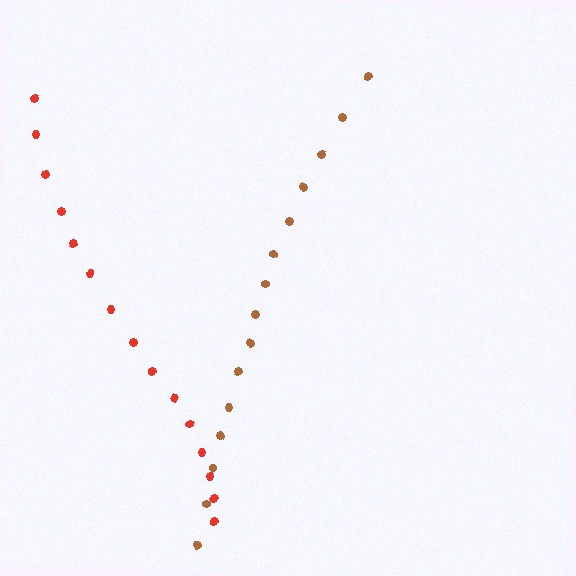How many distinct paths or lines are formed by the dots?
There are 2 distinct paths.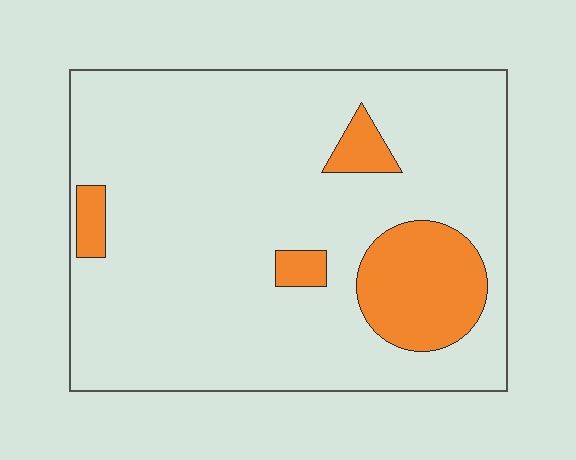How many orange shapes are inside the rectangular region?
4.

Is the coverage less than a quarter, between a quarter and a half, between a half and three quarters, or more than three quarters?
Less than a quarter.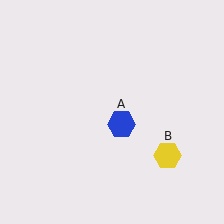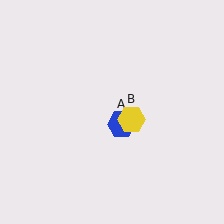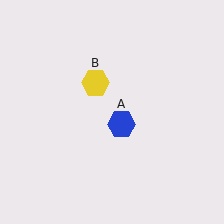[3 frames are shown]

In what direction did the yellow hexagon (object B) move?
The yellow hexagon (object B) moved up and to the left.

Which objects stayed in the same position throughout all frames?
Blue hexagon (object A) remained stationary.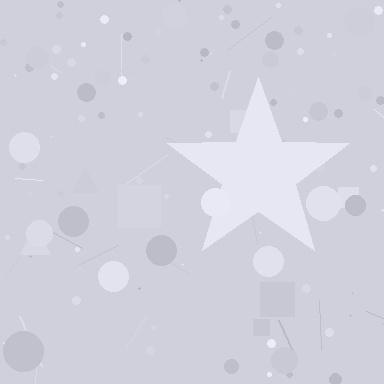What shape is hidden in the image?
A star is hidden in the image.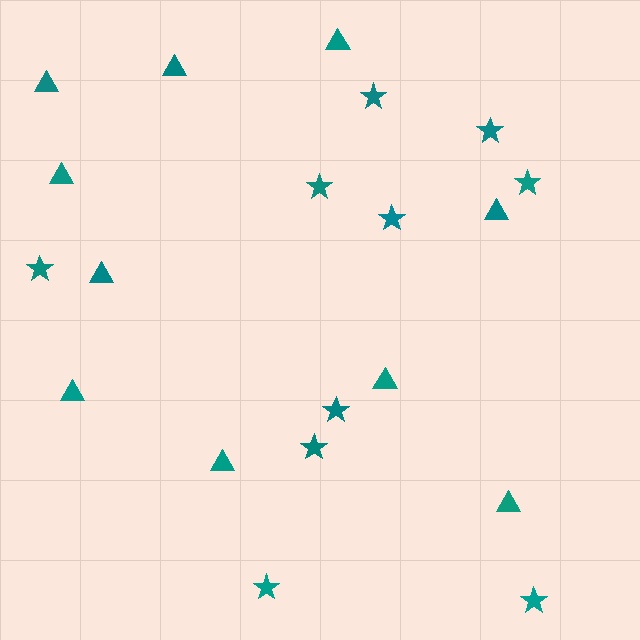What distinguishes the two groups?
There are 2 groups: one group of stars (10) and one group of triangles (10).